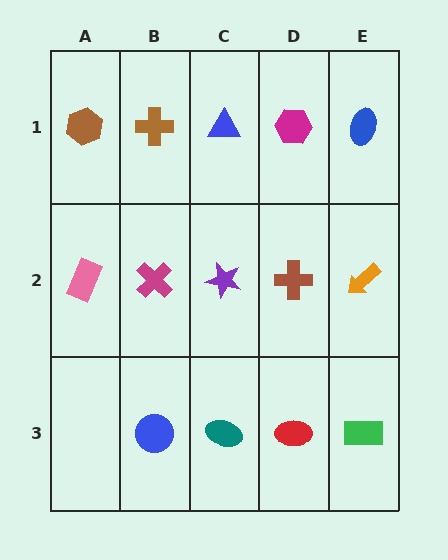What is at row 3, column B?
A blue circle.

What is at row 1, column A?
A brown hexagon.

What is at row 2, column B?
A magenta cross.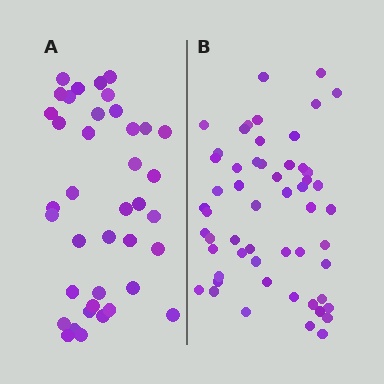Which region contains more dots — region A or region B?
Region B (the right region) has more dots.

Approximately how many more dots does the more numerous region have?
Region B has approximately 15 more dots than region A.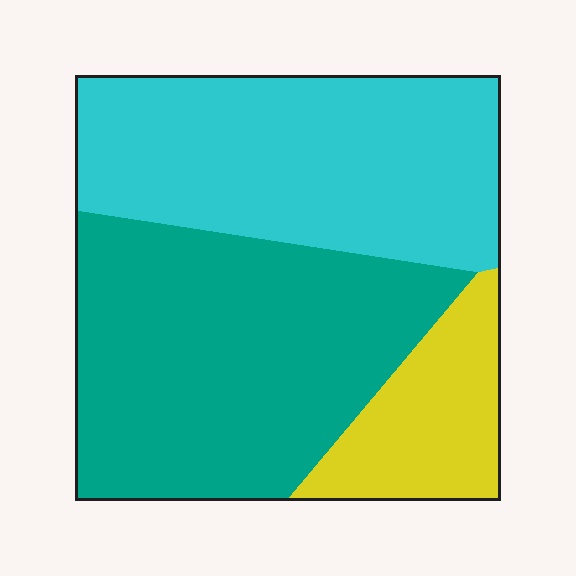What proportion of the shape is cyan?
Cyan takes up between a third and a half of the shape.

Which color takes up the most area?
Teal, at roughly 45%.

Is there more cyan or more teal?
Teal.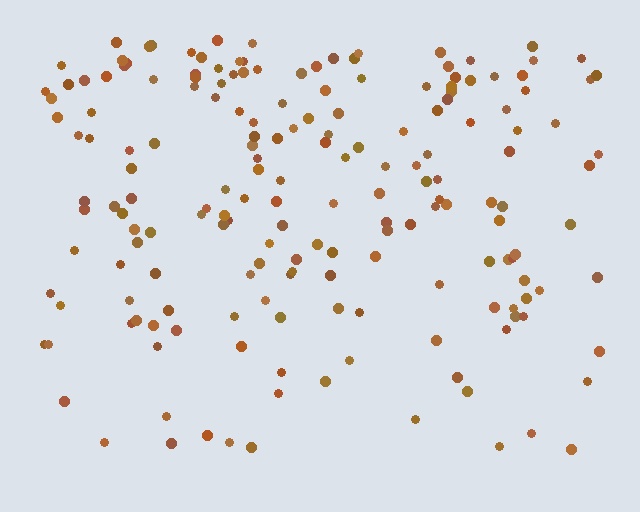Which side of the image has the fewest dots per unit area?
The bottom.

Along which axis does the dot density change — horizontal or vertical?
Vertical.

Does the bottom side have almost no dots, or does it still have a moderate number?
Still a moderate number, just noticeably fewer than the top.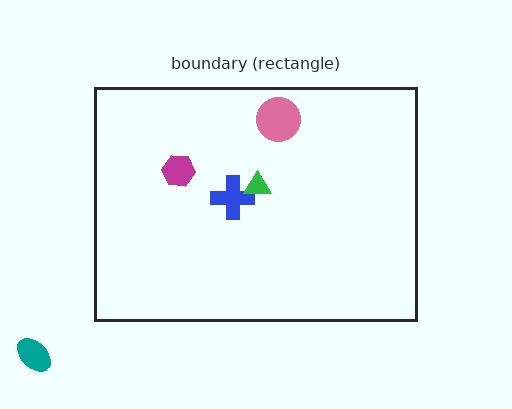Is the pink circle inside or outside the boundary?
Inside.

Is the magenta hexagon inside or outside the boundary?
Inside.